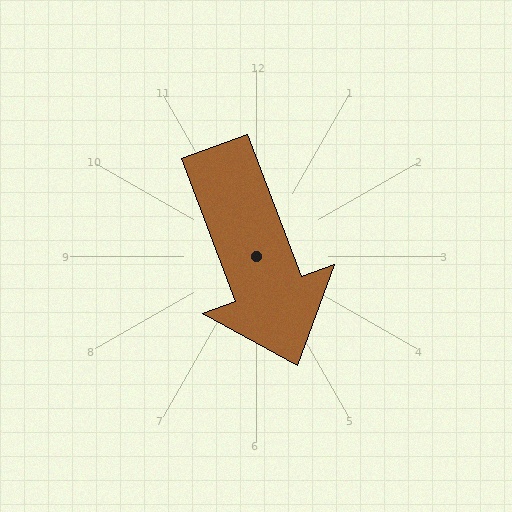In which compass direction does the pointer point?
South.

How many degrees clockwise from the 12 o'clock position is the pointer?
Approximately 159 degrees.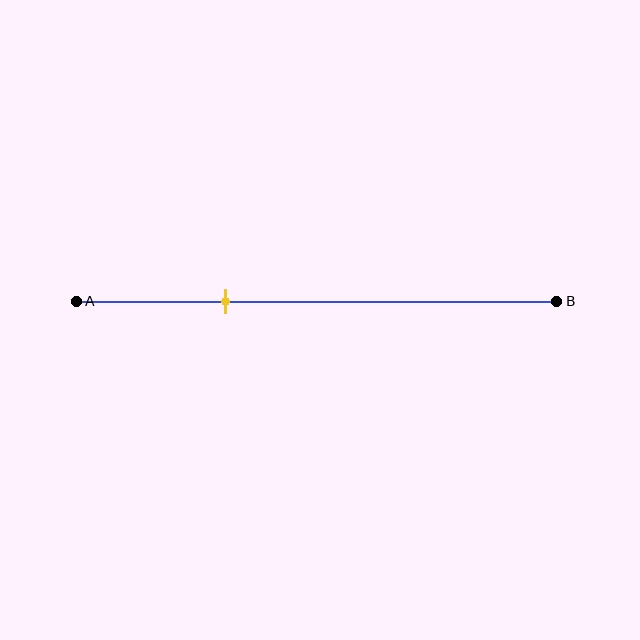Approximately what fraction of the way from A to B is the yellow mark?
The yellow mark is approximately 30% of the way from A to B.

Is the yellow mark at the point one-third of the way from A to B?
Yes, the mark is approximately at the one-third point.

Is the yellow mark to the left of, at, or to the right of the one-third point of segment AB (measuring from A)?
The yellow mark is approximately at the one-third point of segment AB.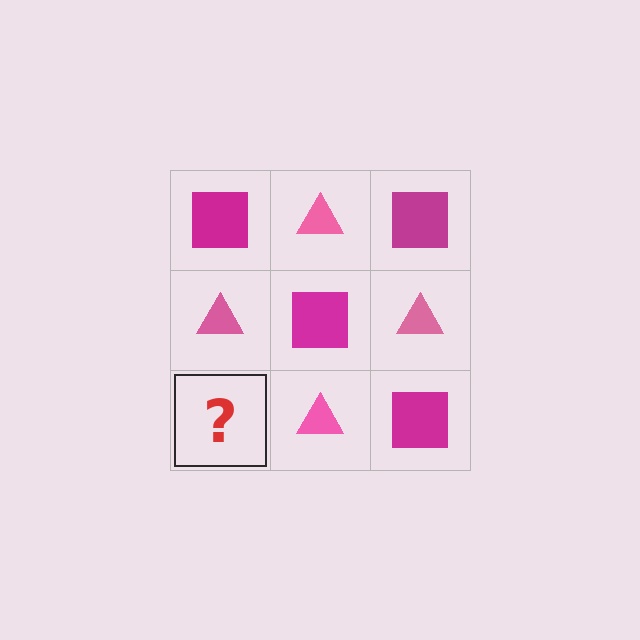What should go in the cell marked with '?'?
The missing cell should contain a magenta square.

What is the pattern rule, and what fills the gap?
The rule is that it alternates magenta square and pink triangle in a checkerboard pattern. The gap should be filled with a magenta square.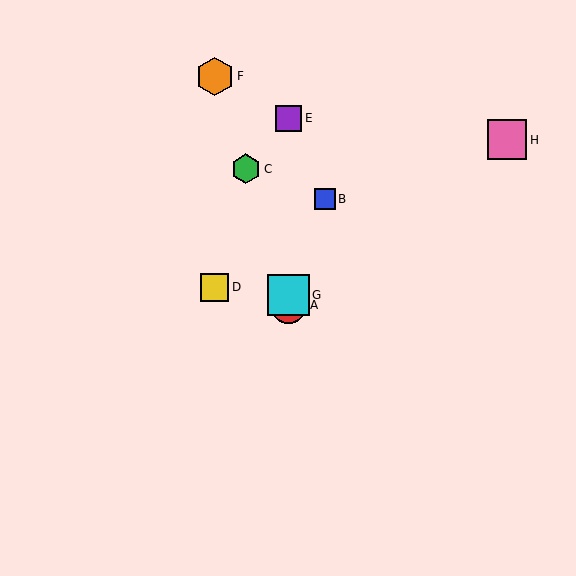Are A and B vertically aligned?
No, A is at x≈288 and B is at x≈325.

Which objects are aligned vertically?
Objects A, E, G are aligned vertically.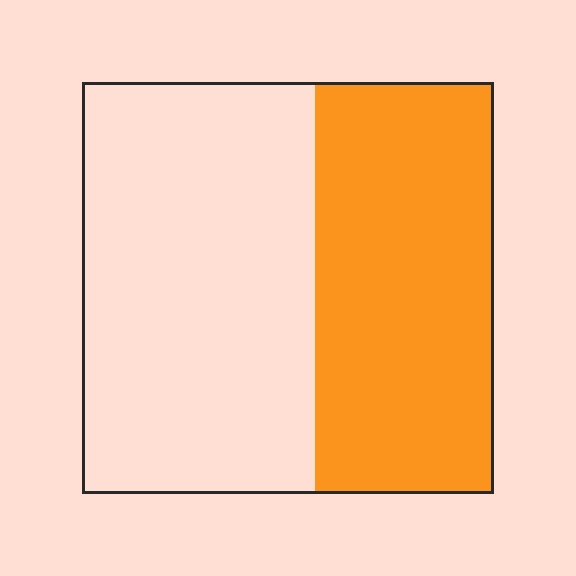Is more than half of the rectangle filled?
No.